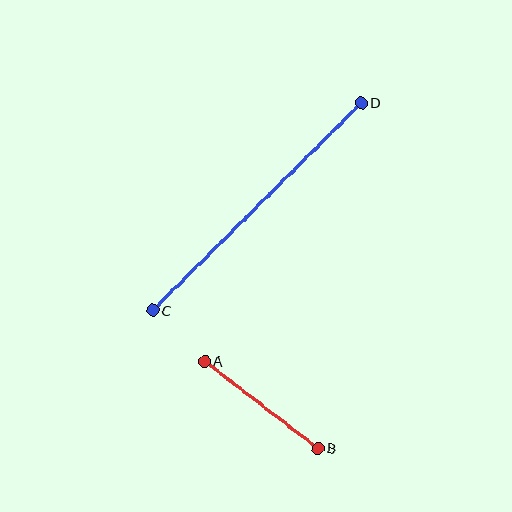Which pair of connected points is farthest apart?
Points C and D are farthest apart.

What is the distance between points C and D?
The distance is approximately 294 pixels.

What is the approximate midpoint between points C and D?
The midpoint is at approximately (257, 207) pixels.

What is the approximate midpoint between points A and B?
The midpoint is at approximately (261, 405) pixels.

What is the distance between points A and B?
The distance is approximately 143 pixels.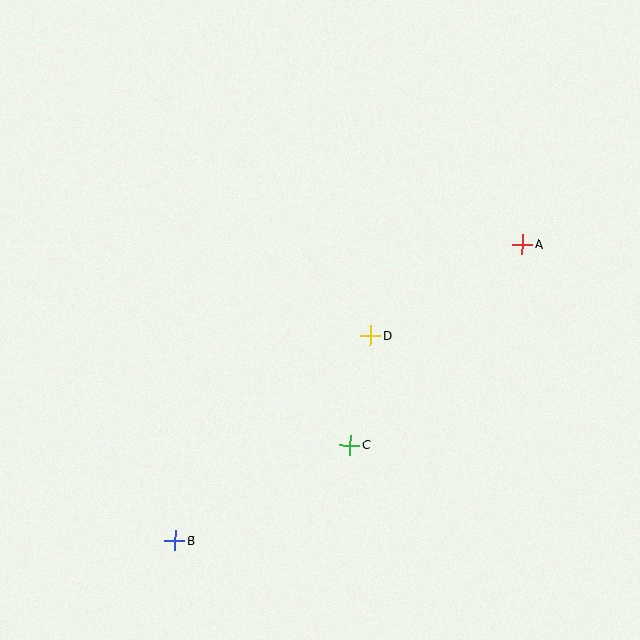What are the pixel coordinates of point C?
Point C is at (350, 445).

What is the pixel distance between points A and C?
The distance between A and C is 264 pixels.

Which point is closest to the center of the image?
Point D at (371, 336) is closest to the center.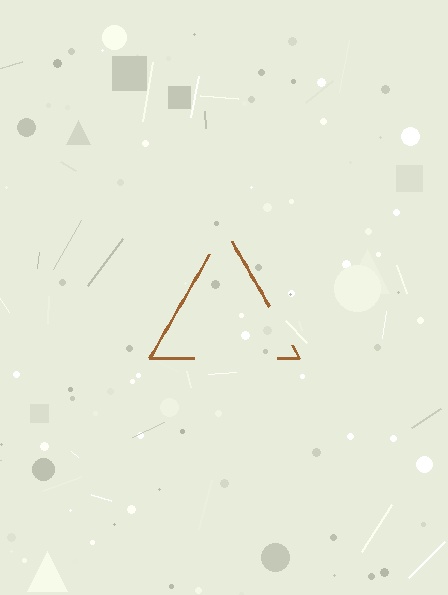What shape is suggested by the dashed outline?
The dashed outline suggests a triangle.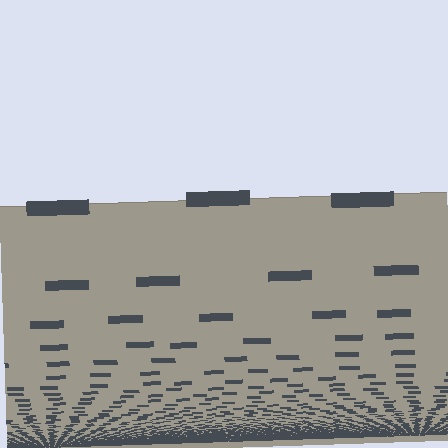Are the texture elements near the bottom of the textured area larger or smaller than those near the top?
Smaller. The gradient is inverted — elements near the bottom are smaller and denser.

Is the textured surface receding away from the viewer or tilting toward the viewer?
The surface appears to tilt toward the viewer. Texture elements get larger and sparser toward the top.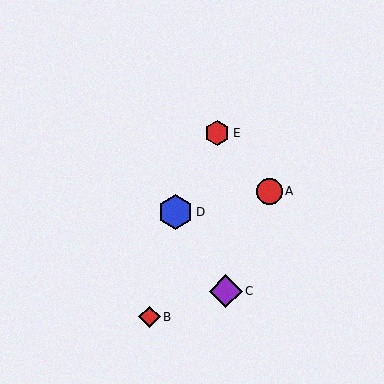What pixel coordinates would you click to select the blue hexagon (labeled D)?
Click at (175, 212) to select the blue hexagon D.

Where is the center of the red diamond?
The center of the red diamond is at (150, 317).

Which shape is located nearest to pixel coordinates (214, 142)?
The red hexagon (labeled E) at (217, 133) is nearest to that location.